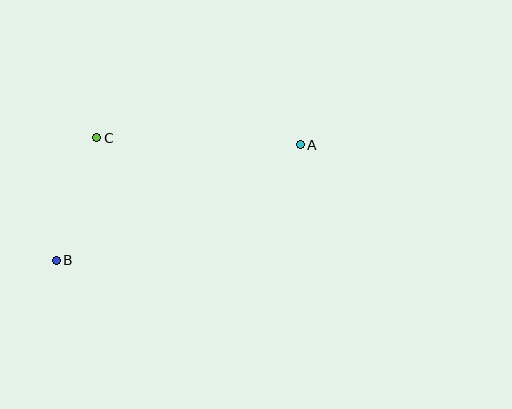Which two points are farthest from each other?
Points A and B are farthest from each other.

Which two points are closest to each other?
Points B and C are closest to each other.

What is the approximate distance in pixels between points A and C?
The distance between A and C is approximately 204 pixels.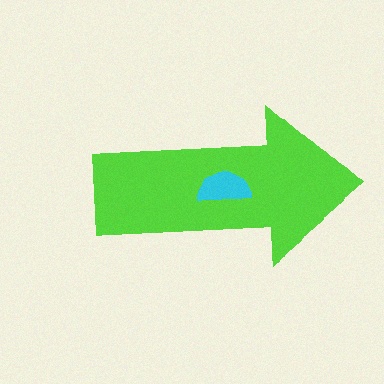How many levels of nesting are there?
2.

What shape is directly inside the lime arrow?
The cyan semicircle.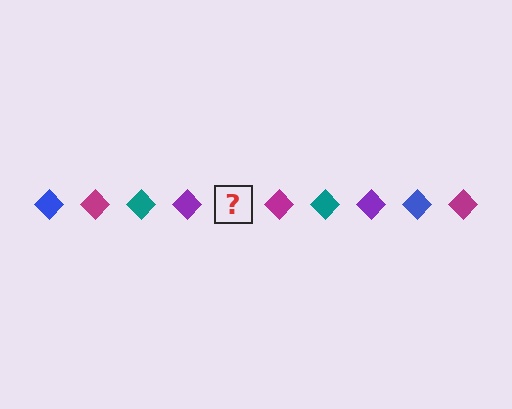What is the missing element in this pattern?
The missing element is a blue diamond.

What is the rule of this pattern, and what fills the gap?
The rule is that the pattern cycles through blue, magenta, teal, purple diamonds. The gap should be filled with a blue diamond.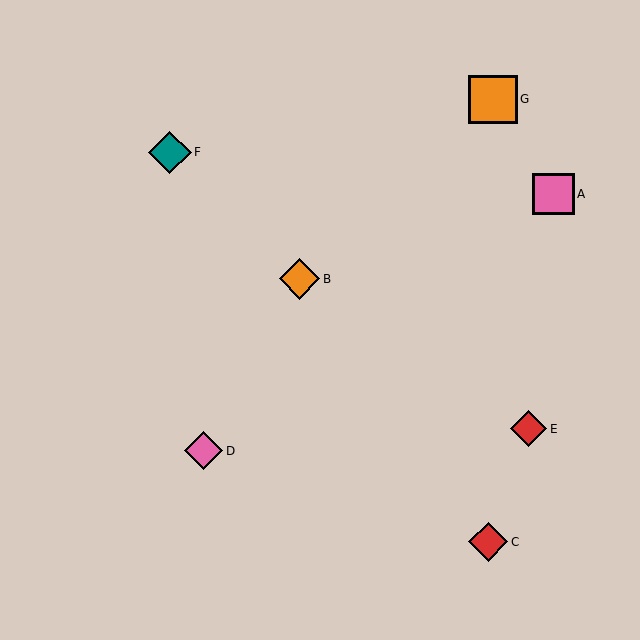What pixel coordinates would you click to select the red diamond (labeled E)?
Click at (529, 429) to select the red diamond E.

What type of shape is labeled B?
Shape B is an orange diamond.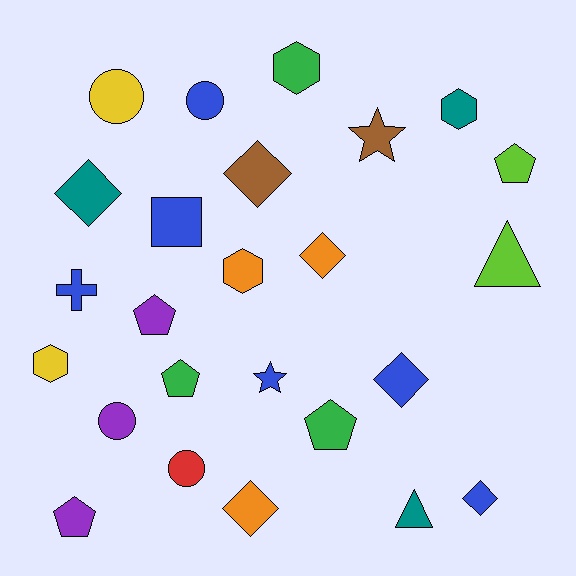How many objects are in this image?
There are 25 objects.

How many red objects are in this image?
There is 1 red object.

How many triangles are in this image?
There are 2 triangles.